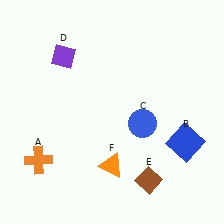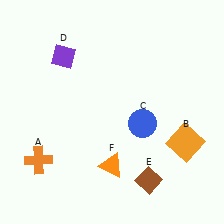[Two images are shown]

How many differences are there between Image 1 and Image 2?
There is 1 difference between the two images.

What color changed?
The square (B) changed from blue in Image 1 to orange in Image 2.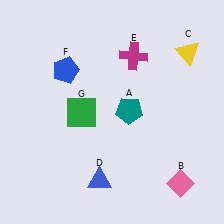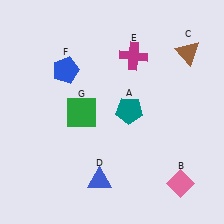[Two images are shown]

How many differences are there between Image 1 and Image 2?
There is 1 difference between the two images.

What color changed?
The triangle (C) changed from yellow in Image 1 to brown in Image 2.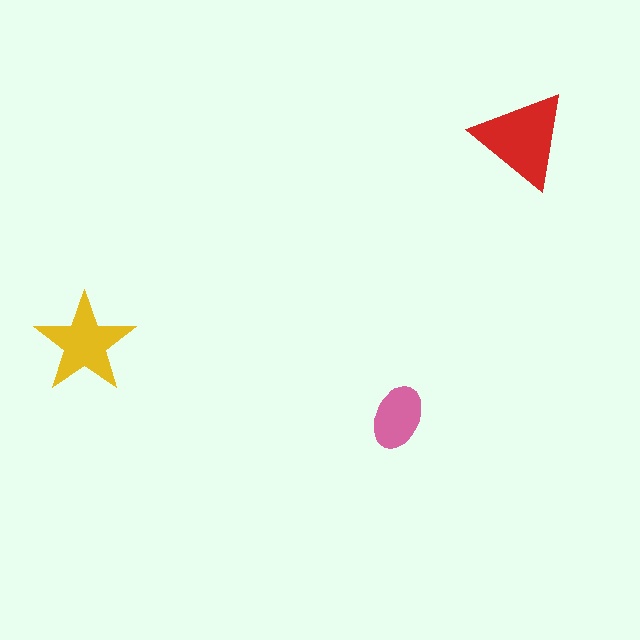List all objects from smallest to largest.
The pink ellipse, the yellow star, the red triangle.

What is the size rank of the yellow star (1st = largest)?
2nd.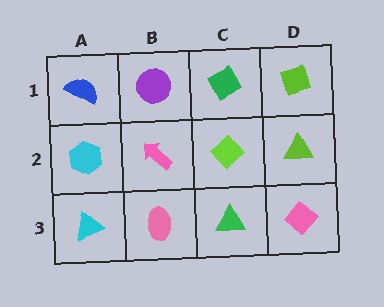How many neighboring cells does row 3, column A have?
2.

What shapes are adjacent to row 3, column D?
A lime triangle (row 2, column D), a green triangle (row 3, column C).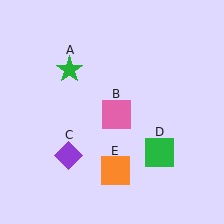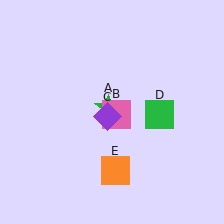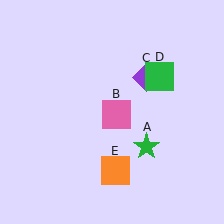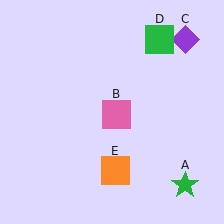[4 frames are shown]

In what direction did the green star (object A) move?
The green star (object A) moved down and to the right.